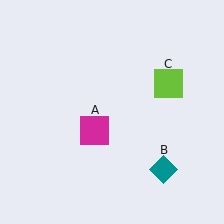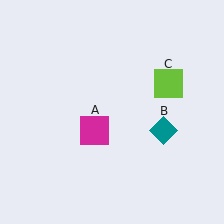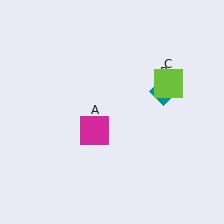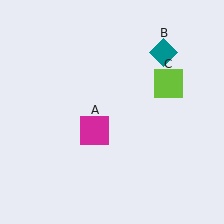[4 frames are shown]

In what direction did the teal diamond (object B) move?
The teal diamond (object B) moved up.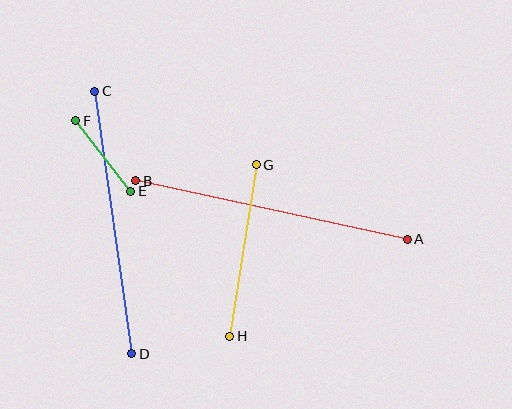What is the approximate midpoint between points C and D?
The midpoint is at approximately (113, 222) pixels.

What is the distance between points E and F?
The distance is approximately 90 pixels.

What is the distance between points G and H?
The distance is approximately 173 pixels.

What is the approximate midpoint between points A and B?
The midpoint is at approximately (271, 210) pixels.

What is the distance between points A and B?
The distance is approximately 278 pixels.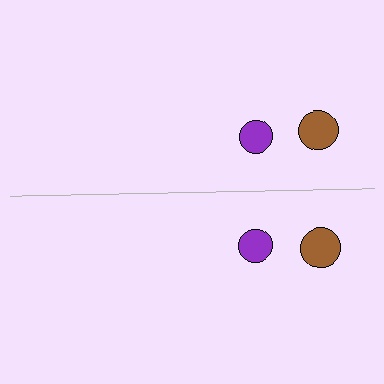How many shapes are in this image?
There are 4 shapes in this image.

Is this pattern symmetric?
Yes, this pattern has bilateral (reflection) symmetry.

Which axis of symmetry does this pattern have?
The pattern has a horizontal axis of symmetry running through the center of the image.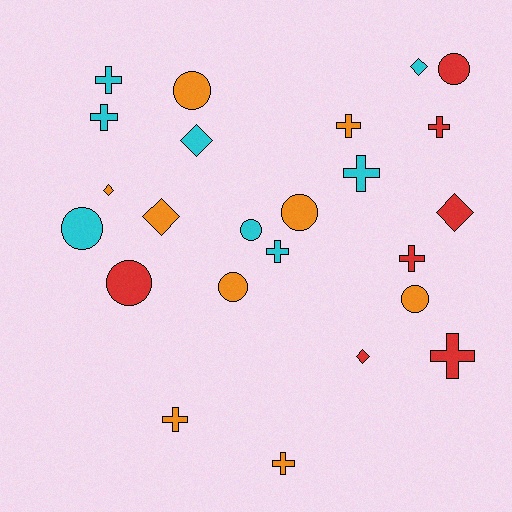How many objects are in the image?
There are 24 objects.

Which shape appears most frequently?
Cross, with 10 objects.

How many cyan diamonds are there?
There are 2 cyan diamonds.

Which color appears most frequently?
Orange, with 9 objects.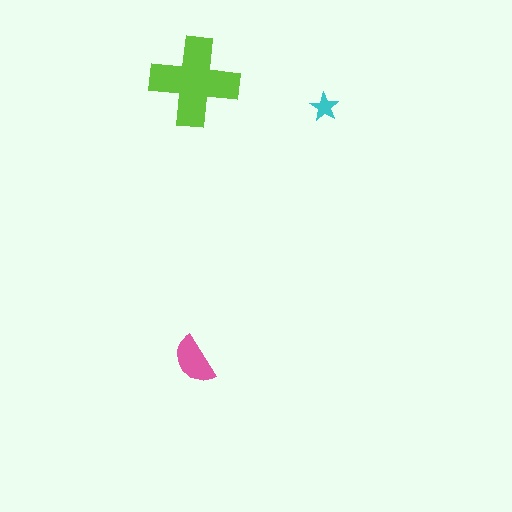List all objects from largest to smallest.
The lime cross, the pink semicircle, the cyan star.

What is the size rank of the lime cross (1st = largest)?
1st.